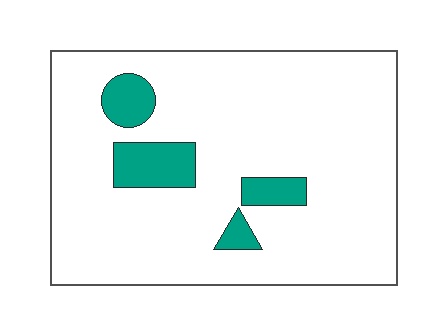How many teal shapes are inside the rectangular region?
4.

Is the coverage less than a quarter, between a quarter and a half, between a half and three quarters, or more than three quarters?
Less than a quarter.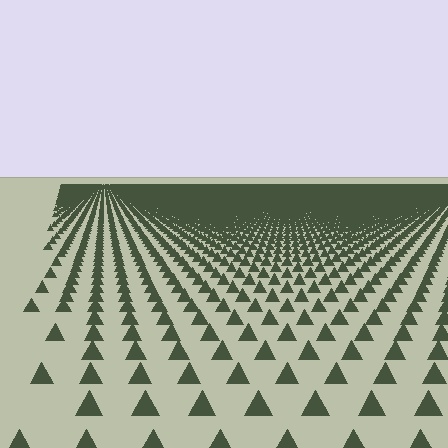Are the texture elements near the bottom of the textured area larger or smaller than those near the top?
Larger. Near the bottom, elements are closer to the viewer and appear at a bigger on-screen size.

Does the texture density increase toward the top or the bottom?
Density increases toward the top.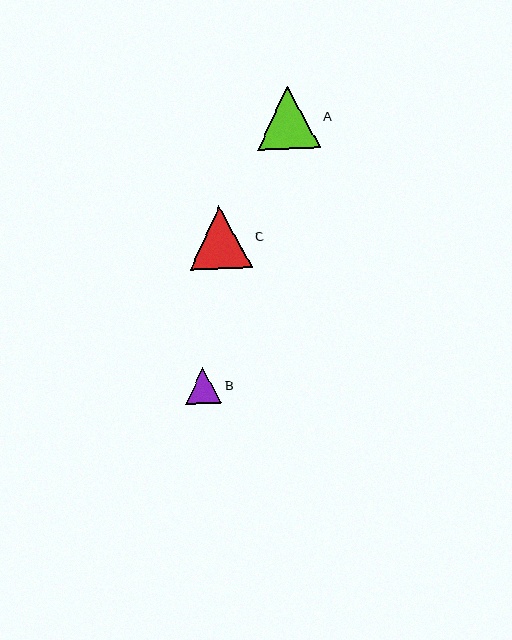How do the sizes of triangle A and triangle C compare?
Triangle A and triangle C are approximately the same size.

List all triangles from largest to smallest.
From largest to smallest: A, C, B.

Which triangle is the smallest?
Triangle B is the smallest with a size of approximately 36 pixels.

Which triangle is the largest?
Triangle A is the largest with a size of approximately 63 pixels.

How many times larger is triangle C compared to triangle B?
Triangle C is approximately 1.8 times the size of triangle B.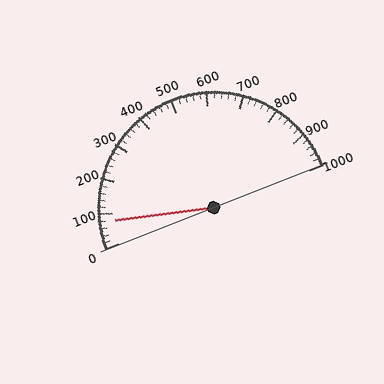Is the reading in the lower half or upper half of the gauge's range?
The reading is in the lower half of the range (0 to 1000).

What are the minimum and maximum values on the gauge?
The gauge ranges from 0 to 1000.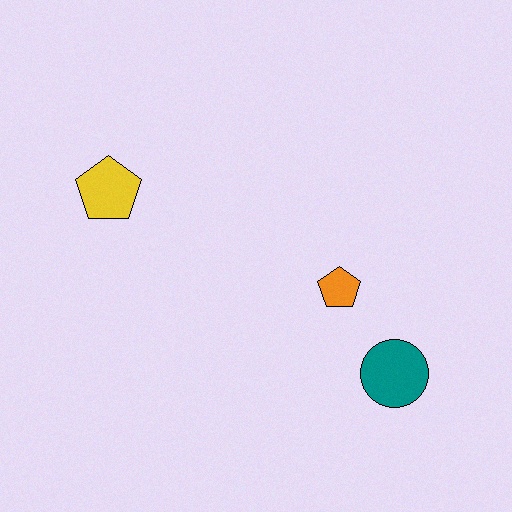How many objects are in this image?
There are 3 objects.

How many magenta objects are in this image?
There are no magenta objects.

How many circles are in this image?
There is 1 circle.